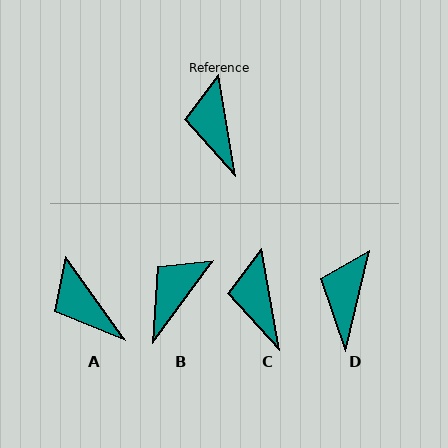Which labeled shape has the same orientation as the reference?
C.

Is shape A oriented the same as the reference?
No, it is off by about 26 degrees.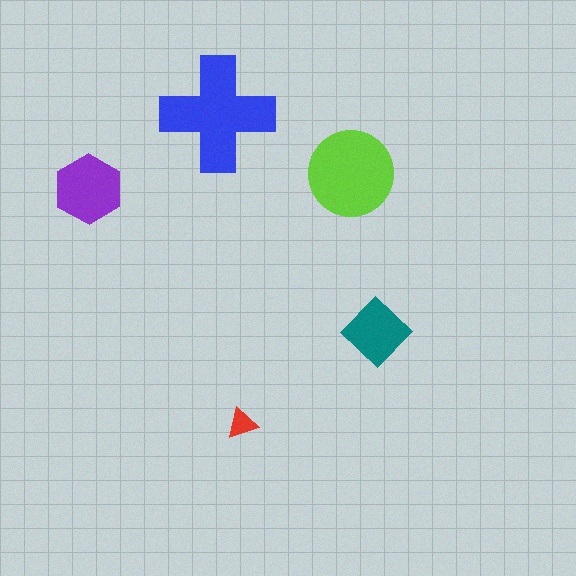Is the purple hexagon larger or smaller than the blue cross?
Smaller.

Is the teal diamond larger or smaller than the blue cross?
Smaller.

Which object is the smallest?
The red triangle.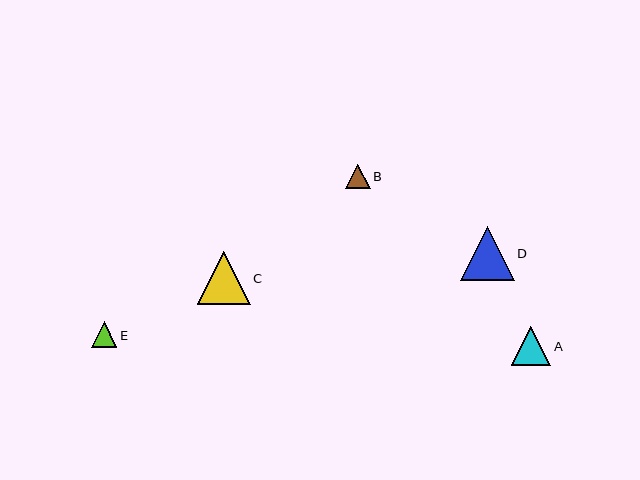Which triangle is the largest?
Triangle D is the largest with a size of approximately 54 pixels.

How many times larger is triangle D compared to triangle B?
Triangle D is approximately 2.2 times the size of triangle B.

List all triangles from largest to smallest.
From largest to smallest: D, C, A, E, B.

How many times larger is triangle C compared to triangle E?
Triangle C is approximately 2.1 times the size of triangle E.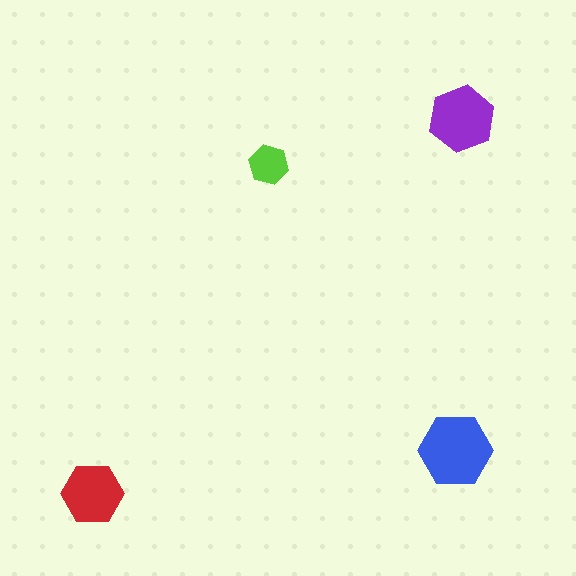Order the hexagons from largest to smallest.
the blue one, the purple one, the red one, the lime one.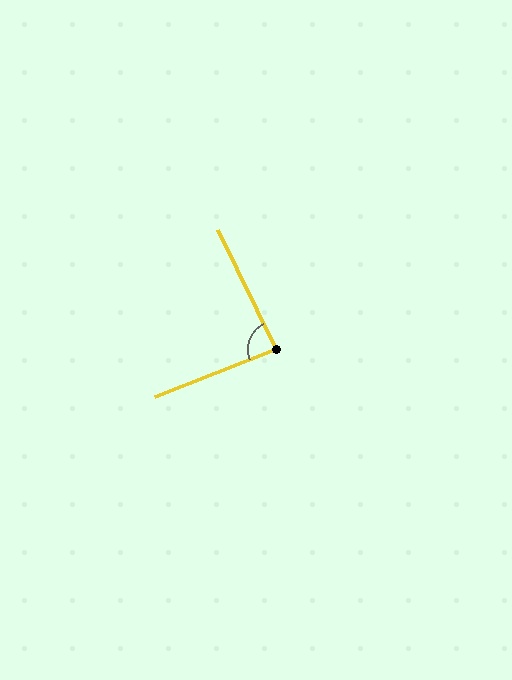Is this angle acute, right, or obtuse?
It is approximately a right angle.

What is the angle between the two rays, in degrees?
Approximately 85 degrees.